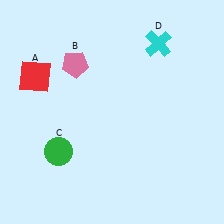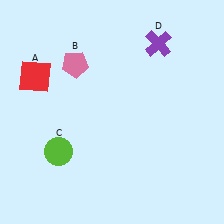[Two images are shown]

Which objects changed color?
C changed from green to lime. D changed from cyan to purple.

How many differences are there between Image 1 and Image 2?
There are 2 differences between the two images.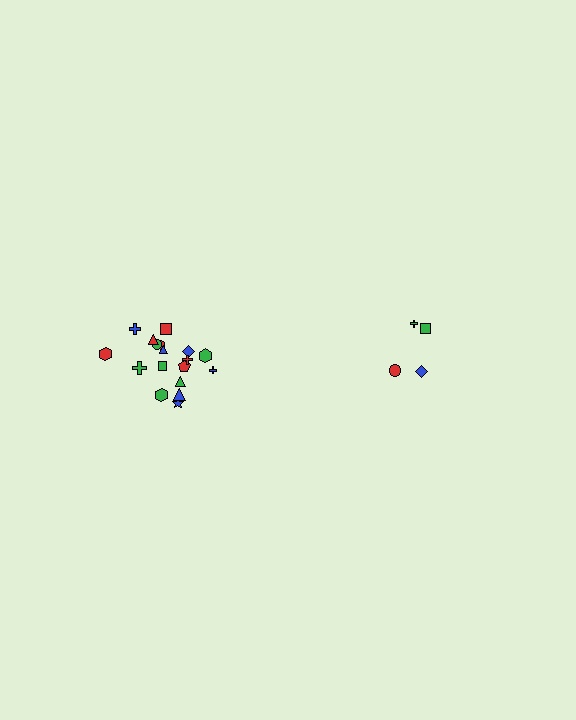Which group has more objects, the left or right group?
The left group.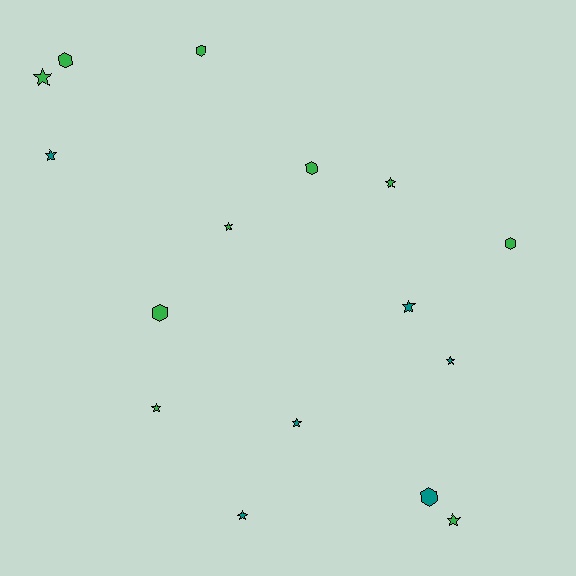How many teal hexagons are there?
There is 1 teal hexagon.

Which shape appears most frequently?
Star, with 10 objects.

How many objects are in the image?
There are 16 objects.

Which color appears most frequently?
Green, with 10 objects.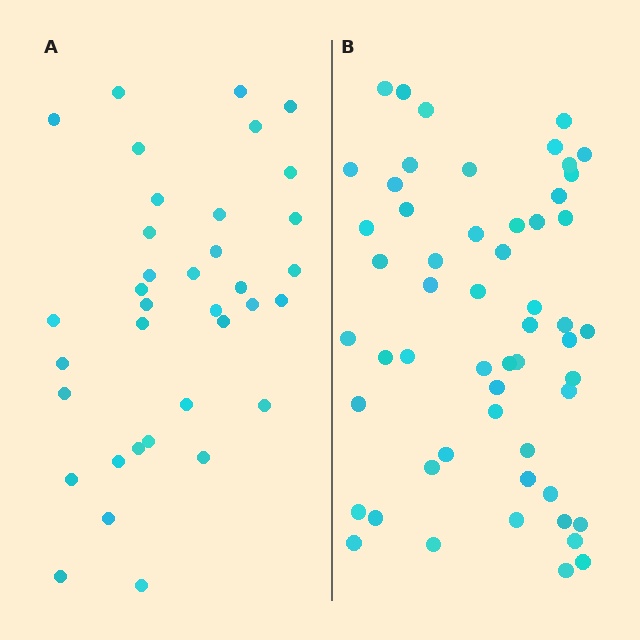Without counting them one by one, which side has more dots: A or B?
Region B (the right region) has more dots.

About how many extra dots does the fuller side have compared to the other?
Region B has approximately 20 more dots than region A.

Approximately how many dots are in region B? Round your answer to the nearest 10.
About 60 dots. (The exact count is 55, which rounds to 60.)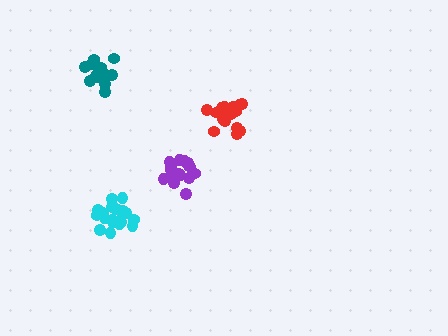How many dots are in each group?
Group 1: 16 dots, Group 2: 19 dots, Group 3: 18 dots, Group 4: 18 dots (71 total).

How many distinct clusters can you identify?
There are 4 distinct clusters.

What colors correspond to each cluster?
The clusters are colored: red, cyan, teal, purple.